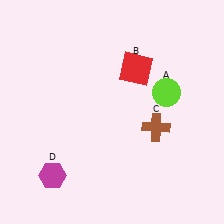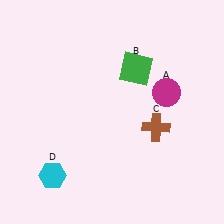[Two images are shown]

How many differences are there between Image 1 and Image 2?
There are 3 differences between the two images.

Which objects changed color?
A changed from lime to magenta. B changed from red to green. D changed from magenta to cyan.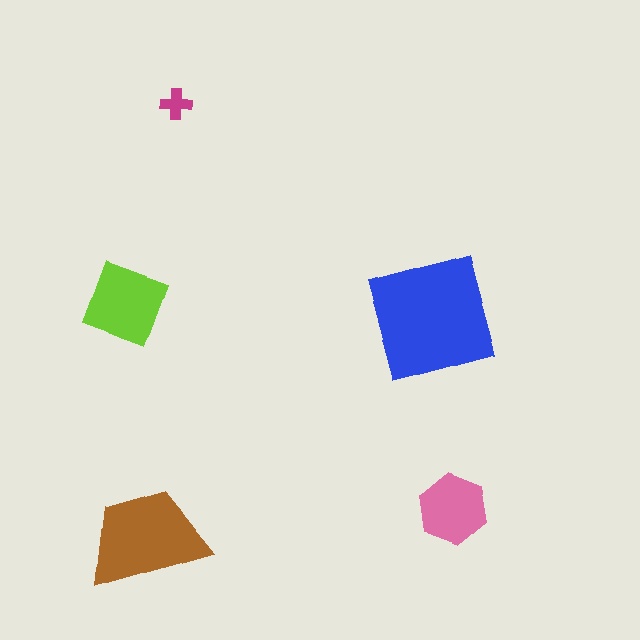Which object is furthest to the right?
The pink hexagon is rightmost.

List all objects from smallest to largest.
The magenta cross, the pink hexagon, the lime diamond, the brown trapezoid, the blue square.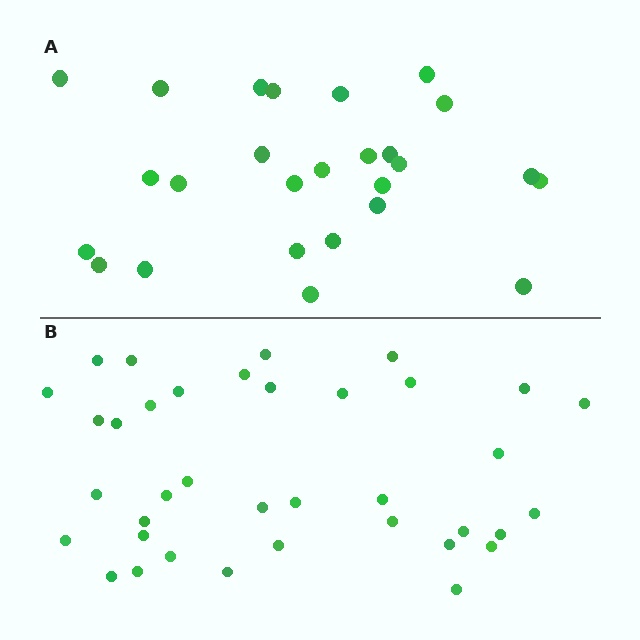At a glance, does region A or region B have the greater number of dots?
Region B (the bottom region) has more dots.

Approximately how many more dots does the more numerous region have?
Region B has roughly 12 or so more dots than region A.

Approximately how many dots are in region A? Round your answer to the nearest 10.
About 30 dots. (The exact count is 26, which rounds to 30.)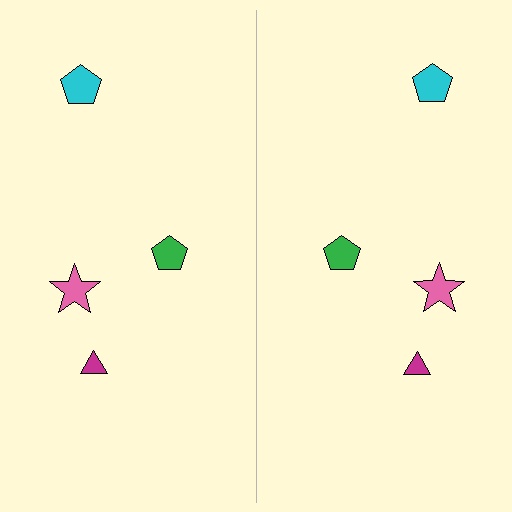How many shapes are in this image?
There are 8 shapes in this image.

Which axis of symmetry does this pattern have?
The pattern has a vertical axis of symmetry running through the center of the image.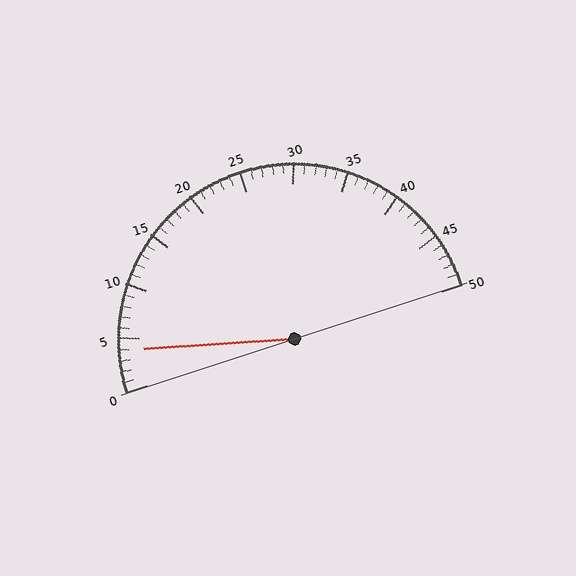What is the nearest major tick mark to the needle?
The nearest major tick mark is 5.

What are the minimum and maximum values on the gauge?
The gauge ranges from 0 to 50.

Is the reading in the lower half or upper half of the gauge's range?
The reading is in the lower half of the range (0 to 50).